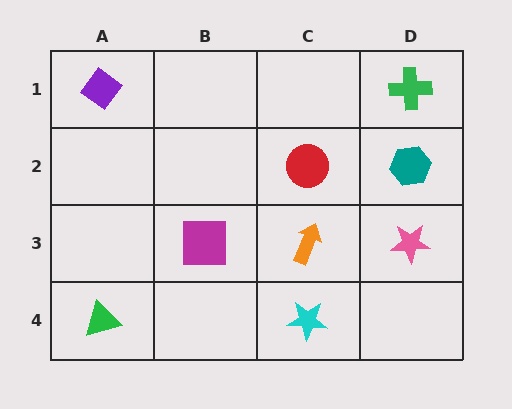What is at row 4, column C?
A cyan star.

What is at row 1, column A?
A purple diamond.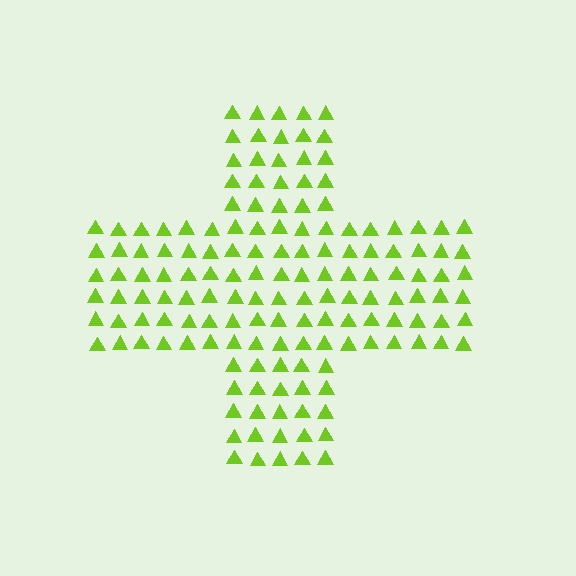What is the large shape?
The large shape is a cross.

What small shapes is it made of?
It is made of small triangles.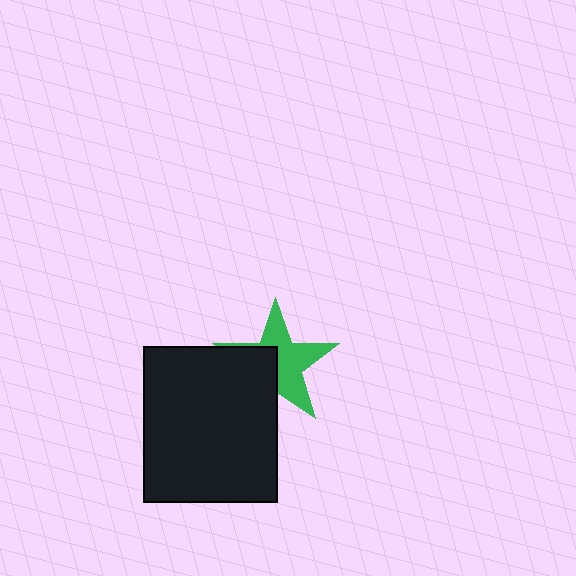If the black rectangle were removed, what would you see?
You would see the complete green star.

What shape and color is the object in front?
The object in front is a black rectangle.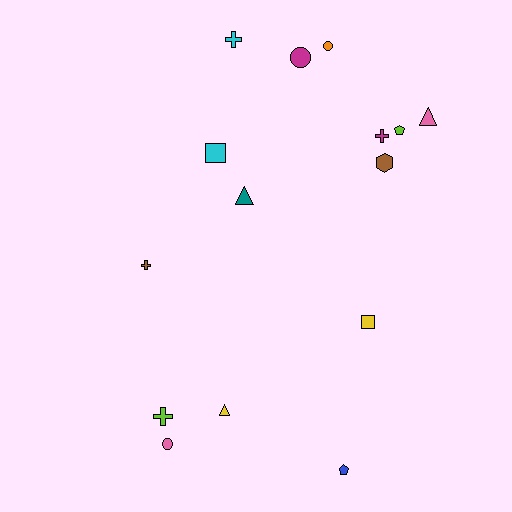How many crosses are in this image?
There are 4 crosses.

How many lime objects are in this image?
There are 2 lime objects.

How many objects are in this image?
There are 15 objects.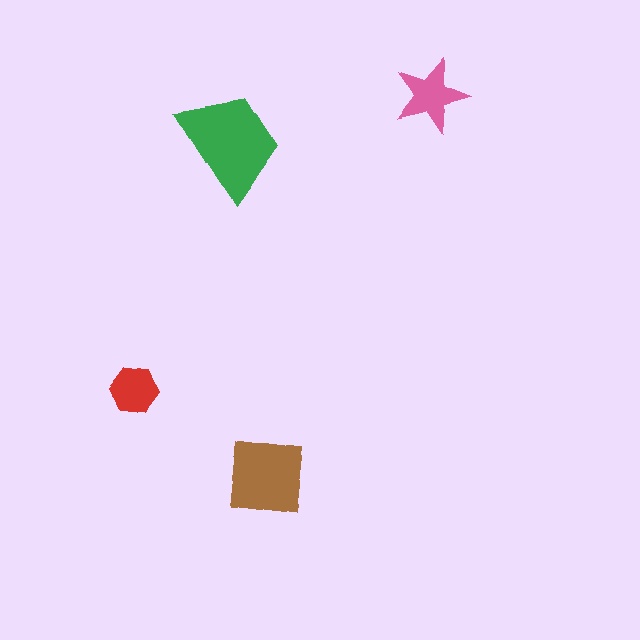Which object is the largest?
The green trapezoid.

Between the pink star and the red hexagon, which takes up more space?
The pink star.